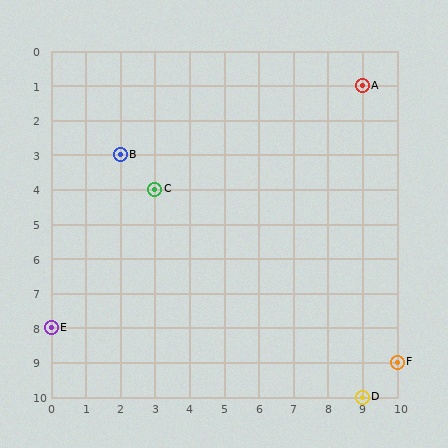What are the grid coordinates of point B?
Point B is at grid coordinates (2, 3).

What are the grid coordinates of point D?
Point D is at grid coordinates (9, 10).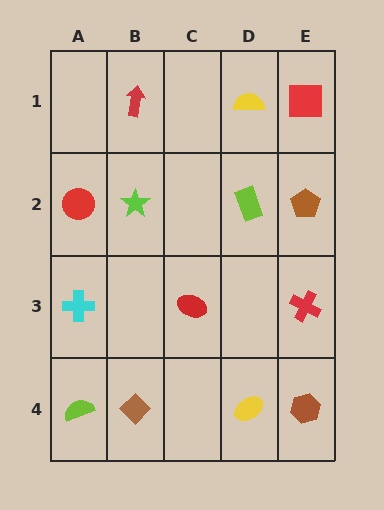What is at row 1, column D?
A yellow semicircle.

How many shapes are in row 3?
3 shapes.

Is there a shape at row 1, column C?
No, that cell is empty.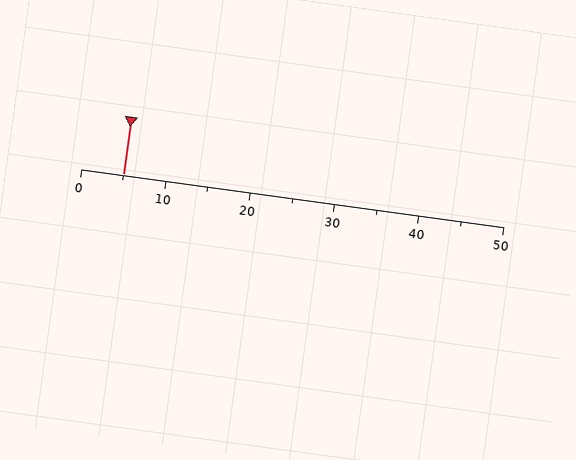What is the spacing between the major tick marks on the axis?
The major ticks are spaced 10 apart.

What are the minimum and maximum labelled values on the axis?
The axis runs from 0 to 50.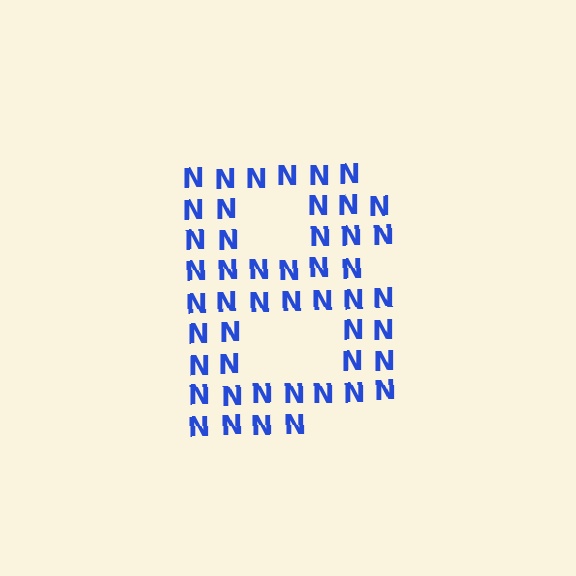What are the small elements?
The small elements are letter N's.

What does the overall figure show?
The overall figure shows the letter B.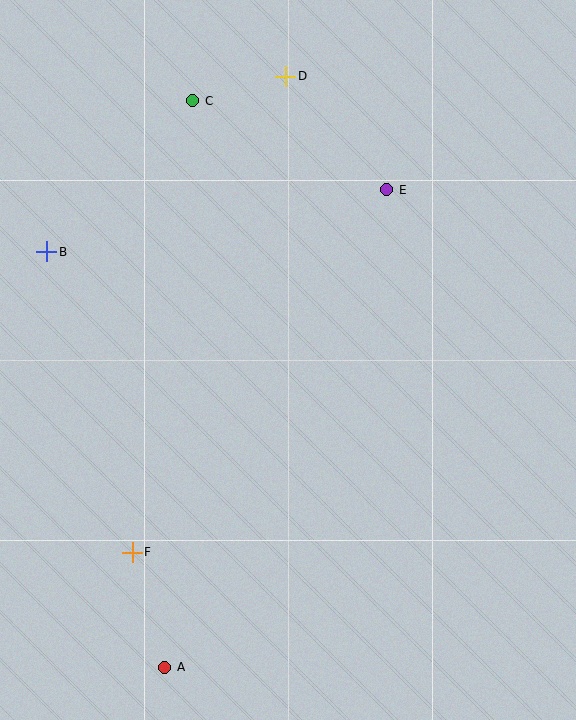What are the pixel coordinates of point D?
Point D is at (286, 76).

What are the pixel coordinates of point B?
Point B is at (47, 252).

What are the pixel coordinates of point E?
Point E is at (387, 190).